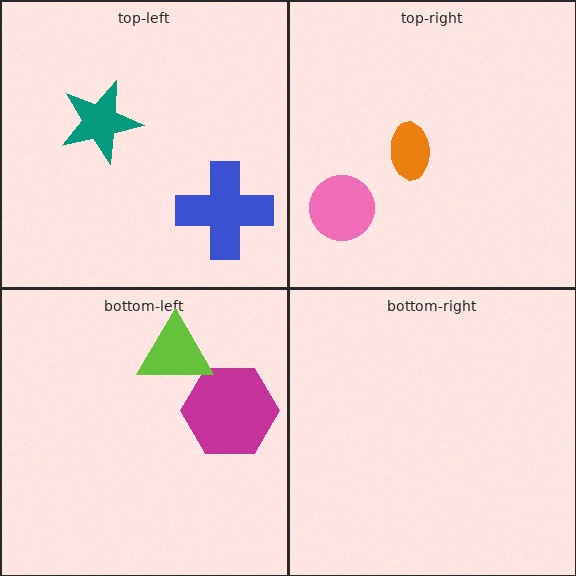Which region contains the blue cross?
The top-left region.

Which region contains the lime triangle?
The bottom-left region.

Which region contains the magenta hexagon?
The bottom-left region.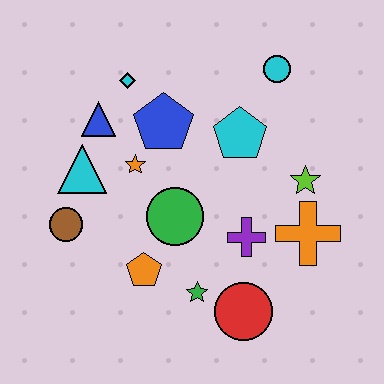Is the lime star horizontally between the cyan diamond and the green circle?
No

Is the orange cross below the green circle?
Yes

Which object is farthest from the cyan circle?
The brown circle is farthest from the cyan circle.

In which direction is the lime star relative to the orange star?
The lime star is to the right of the orange star.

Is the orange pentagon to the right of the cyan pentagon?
No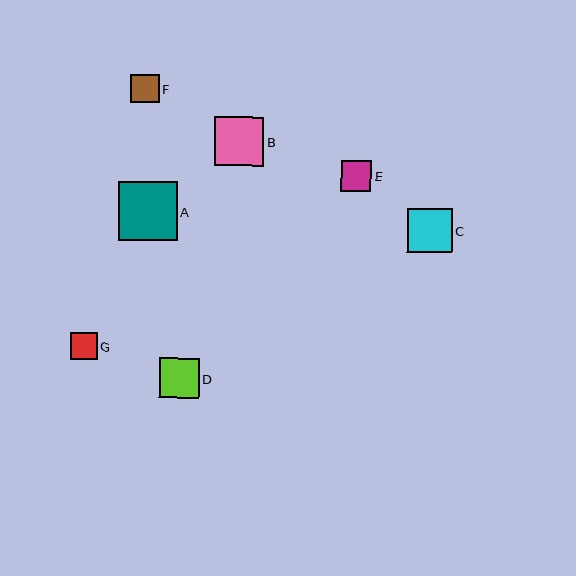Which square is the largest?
Square A is the largest with a size of approximately 59 pixels.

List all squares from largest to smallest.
From largest to smallest: A, B, C, D, E, F, G.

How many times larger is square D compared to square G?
Square D is approximately 1.5 times the size of square G.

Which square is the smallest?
Square G is the smallest with a size of approximately 27 pixels.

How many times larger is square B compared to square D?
Square B is approximately 1.2 times the size of square D.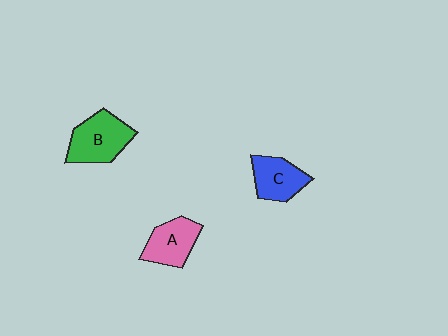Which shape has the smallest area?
Shape C (blue).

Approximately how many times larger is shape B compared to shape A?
Approximately 1.2 times.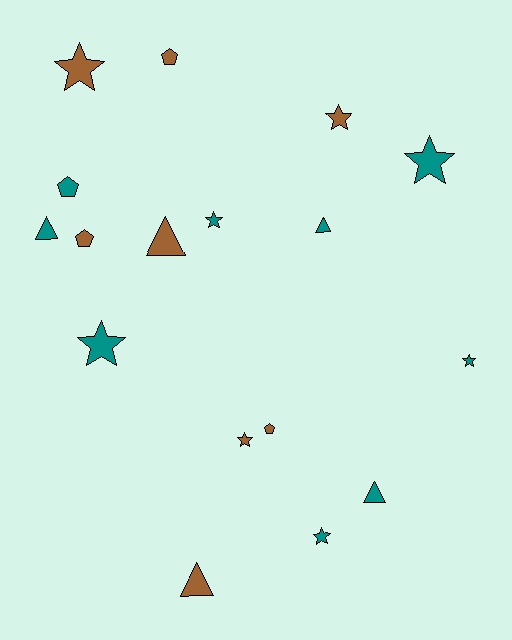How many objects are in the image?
There are 17 objects.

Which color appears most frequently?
Teal, with 9 objects.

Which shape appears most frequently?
Star, with 8 objects.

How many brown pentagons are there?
There are 3 brown pentagons.